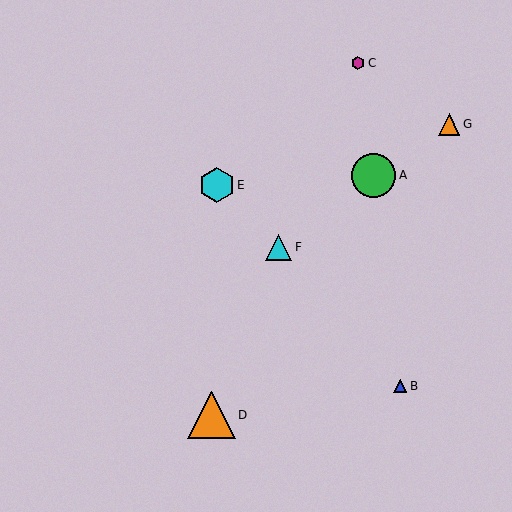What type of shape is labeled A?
Shape A is a green circle.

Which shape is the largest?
The orange triangle (labeled D) is the largest.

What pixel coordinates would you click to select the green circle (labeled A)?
Click at (374, 175) to select the green circle A.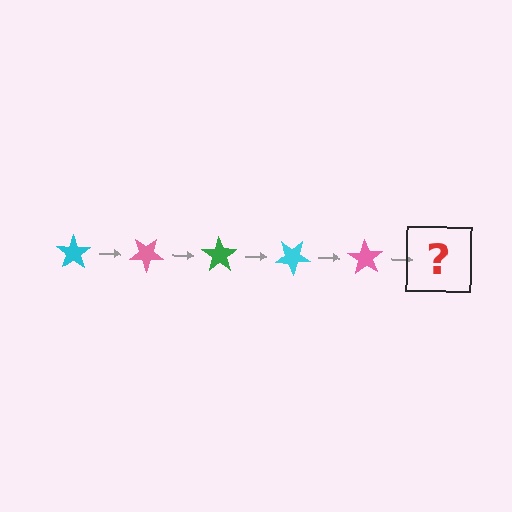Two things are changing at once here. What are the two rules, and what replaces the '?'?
The two rules are that it rotates 35 degrees each step and the color cycles through cyan, pink, and green. The '?' should be a green star, rotated 175 degrees from the start.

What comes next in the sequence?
The next element should be a green star, rotated 175 degrees from the start.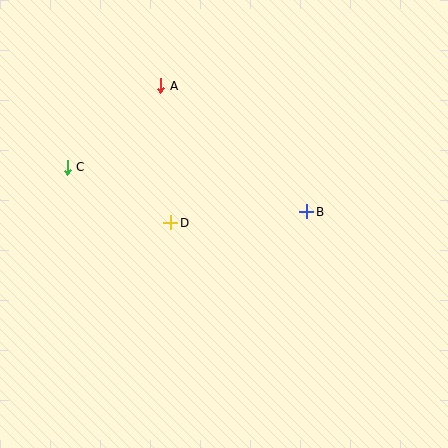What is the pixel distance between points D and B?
The distance between D and B is 136 pixels.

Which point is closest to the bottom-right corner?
Point B is closest to the bottom-right corner.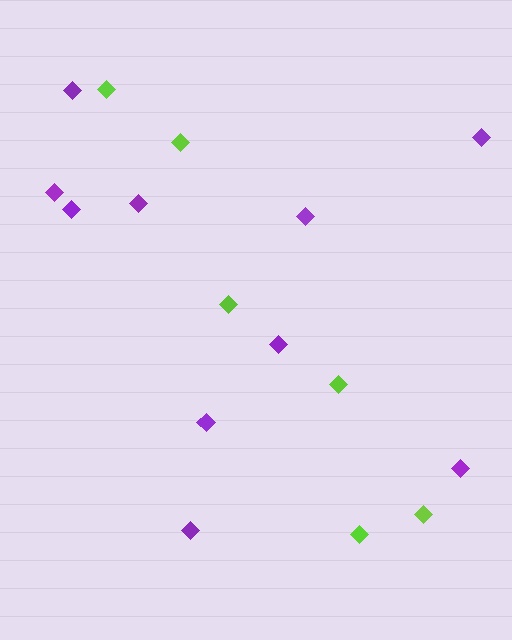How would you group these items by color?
There are 2 groups: one group of purple diamonds (10) and one group of lime diamonds (6).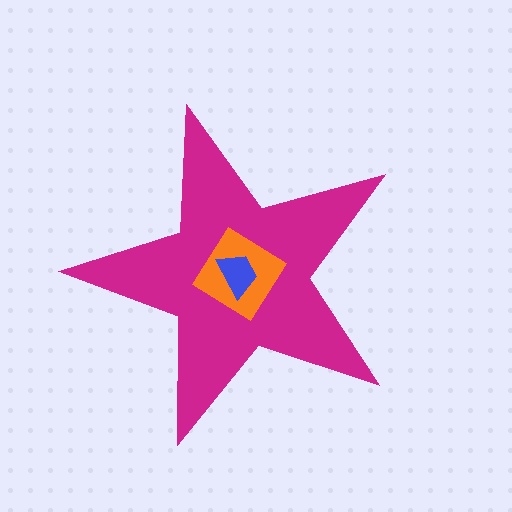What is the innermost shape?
The blue trapezoid.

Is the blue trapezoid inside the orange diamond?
Yes.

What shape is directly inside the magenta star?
The orange diamond.